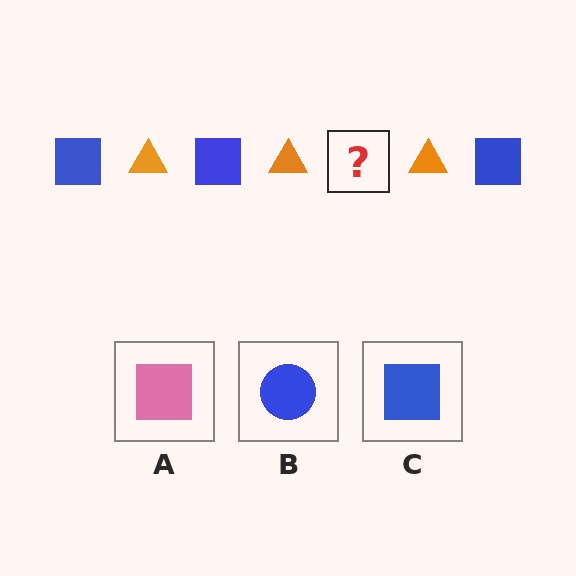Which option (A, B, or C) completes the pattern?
C.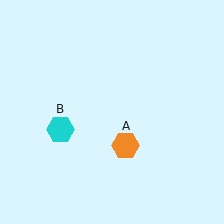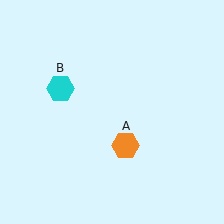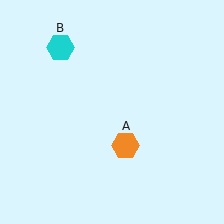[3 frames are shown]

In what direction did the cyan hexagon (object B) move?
The cyan hexagon (object B) moved up.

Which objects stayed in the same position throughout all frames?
Orange hexagon (object A) remained stationary.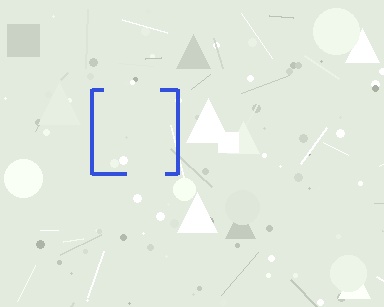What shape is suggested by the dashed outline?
The dashed outline suggests a square.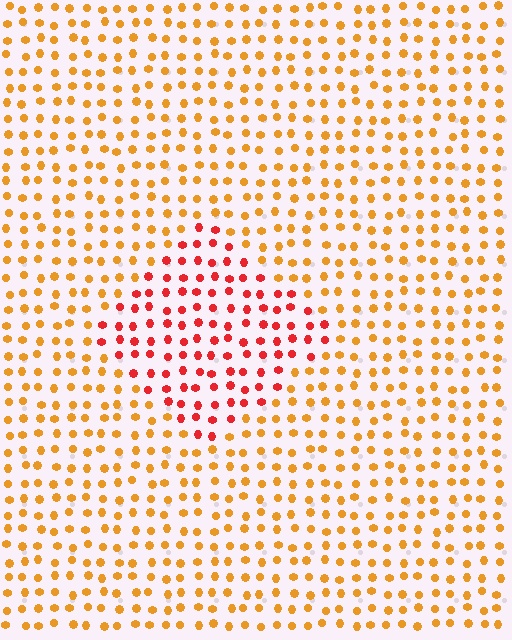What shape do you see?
I see a diamond.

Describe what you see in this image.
The image is filled with small orange elements in a uniform arrangement. A diamond-shaped region is visible where the elements are tinted to a slightly different hue, forming a subtle color boundary.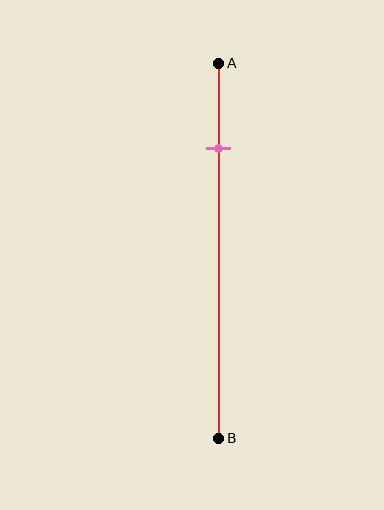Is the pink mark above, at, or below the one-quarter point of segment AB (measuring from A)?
The pink mark is approximately at the one-quarter point of segment AB.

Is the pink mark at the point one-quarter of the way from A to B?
Yes, the mark is approximately at the one-quarter point.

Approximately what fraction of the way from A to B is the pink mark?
The pink mark is approximately 25% of the way from A to B.